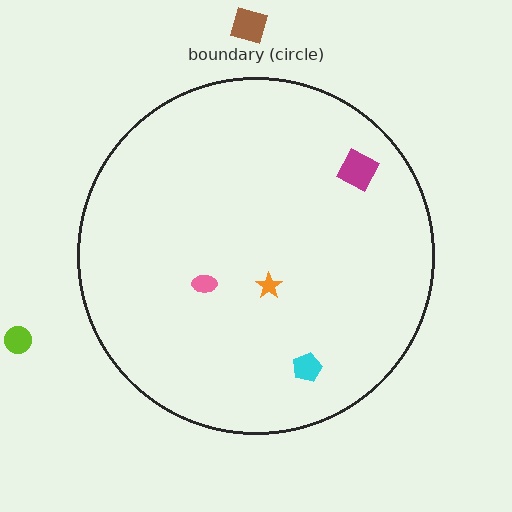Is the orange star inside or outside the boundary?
Inside.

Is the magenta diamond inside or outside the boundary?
Inside.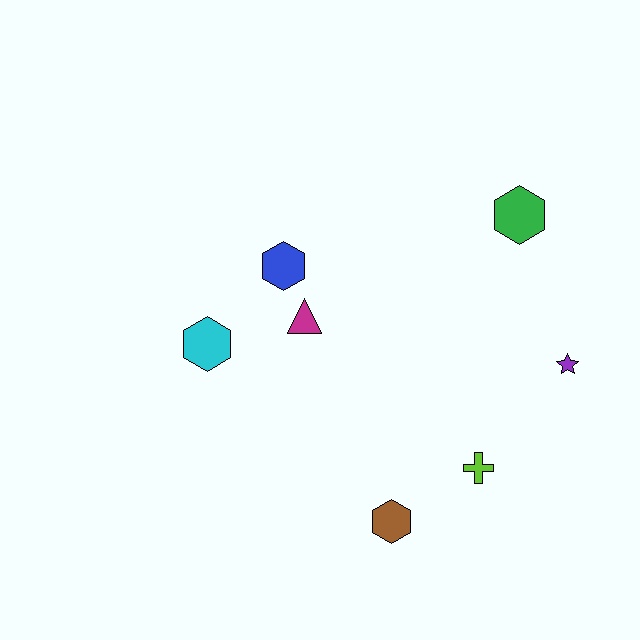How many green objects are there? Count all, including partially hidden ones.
There is 1 green object.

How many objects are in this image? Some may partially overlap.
There are 7 objects.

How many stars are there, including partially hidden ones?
There is 1 star.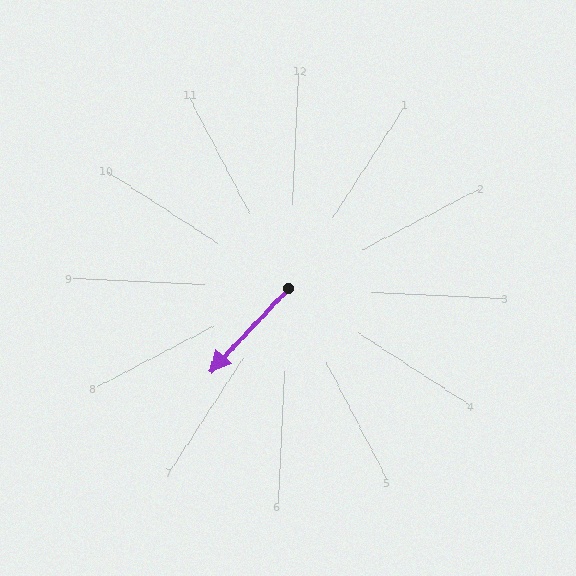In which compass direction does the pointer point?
Southwest.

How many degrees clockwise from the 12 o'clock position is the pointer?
Approximately 220 degrees.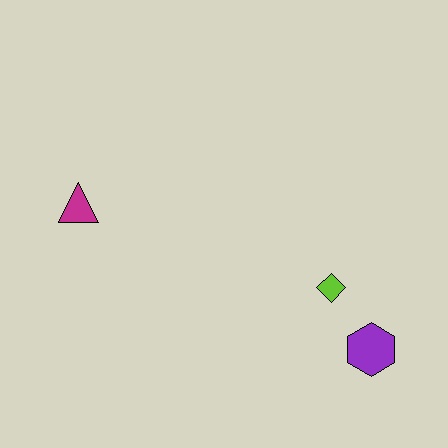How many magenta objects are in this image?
There is 1 magenta object.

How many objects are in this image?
There are 3 objects.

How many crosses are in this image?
There are no crosses.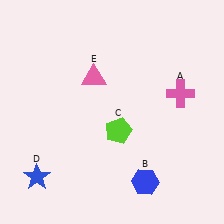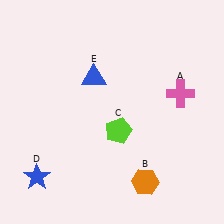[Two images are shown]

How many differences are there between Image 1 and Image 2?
There are 2 differences between the two images.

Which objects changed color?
B changed from blue to orange. E changed from pink to blue.